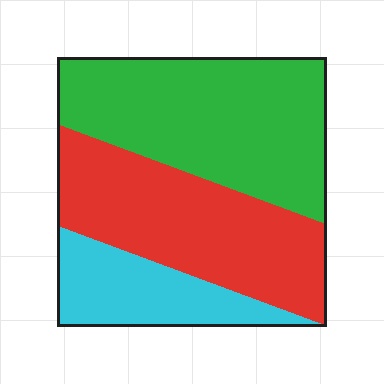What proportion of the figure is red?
Red takes up about three eighths (3/8) of the figure.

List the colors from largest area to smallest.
From largest to smallest: green, red, cyan.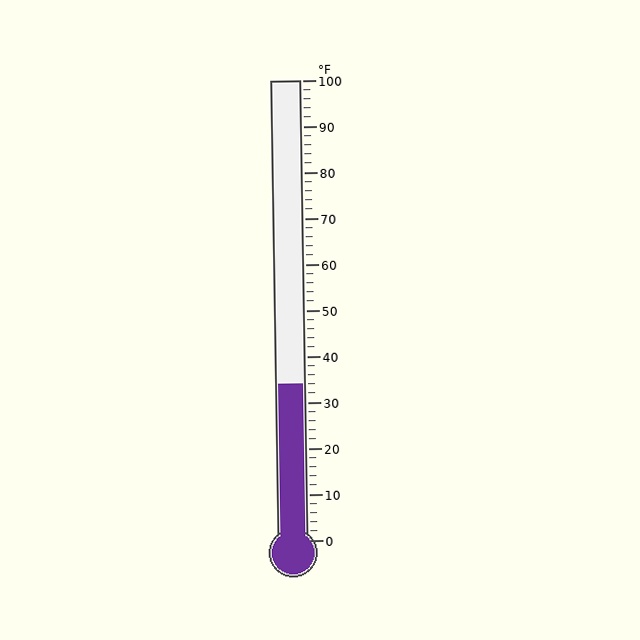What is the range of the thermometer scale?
The thermometer scale ranges from 0°F to 100°F.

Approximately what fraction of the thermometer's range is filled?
The thermometer is filled to approximately 35% of its range.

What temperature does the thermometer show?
The thermometer shows approximately 34°F.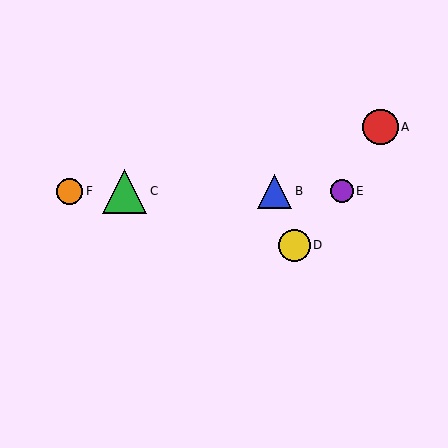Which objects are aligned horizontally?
Objects B, C, E, F are aligned horizontally.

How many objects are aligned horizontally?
4 objects (B, C, E, F) are aligned horizontally.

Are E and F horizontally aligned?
Yes, both are at y≈191.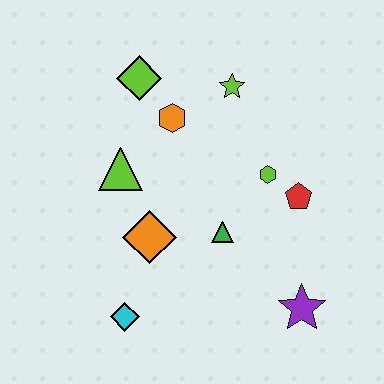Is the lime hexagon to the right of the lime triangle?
Yes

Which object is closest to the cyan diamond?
The orange diamond is closest to the cyan diamond.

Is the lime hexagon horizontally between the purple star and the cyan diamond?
Yes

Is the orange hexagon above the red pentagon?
Yes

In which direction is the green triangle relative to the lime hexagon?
The green triangle is below the lime hexagon.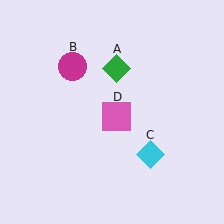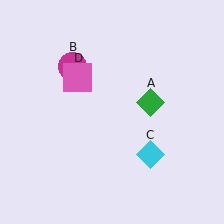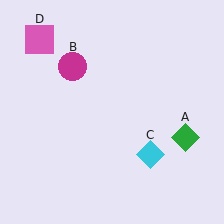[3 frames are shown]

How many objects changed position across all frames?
2 objects changed position: green diamond (object A), pink square (object D).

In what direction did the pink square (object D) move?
The pink square (object D) moved up and to the left.